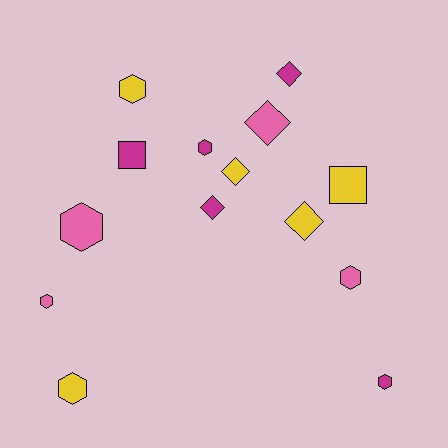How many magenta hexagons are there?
There are 2 magenta hexagons.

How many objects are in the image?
There are 14 objects.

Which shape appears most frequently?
Hexagon, with 7 objects.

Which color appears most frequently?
Yellow, with 5 objects.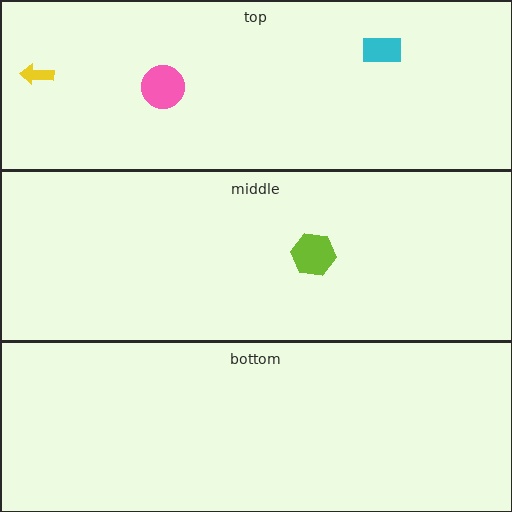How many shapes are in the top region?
3.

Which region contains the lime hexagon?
The middle region.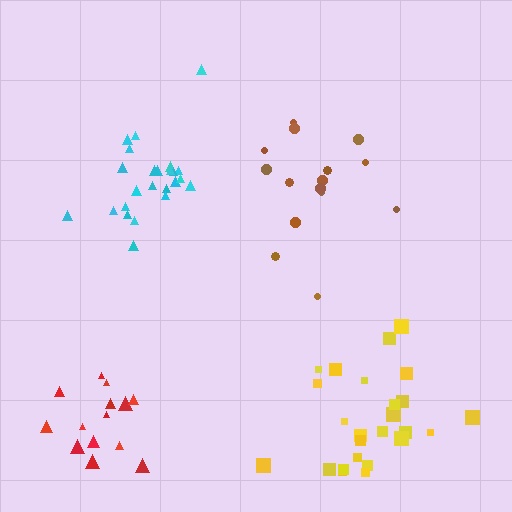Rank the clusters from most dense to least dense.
cyan, red, yellow, brown.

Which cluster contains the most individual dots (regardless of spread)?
Yellow (25).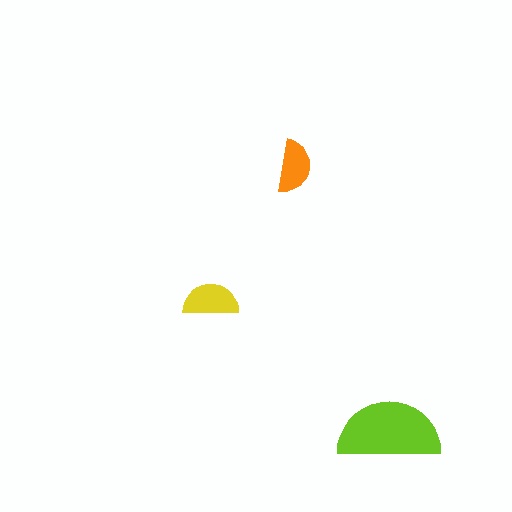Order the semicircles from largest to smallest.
the lime one, the yellow one, the orange one.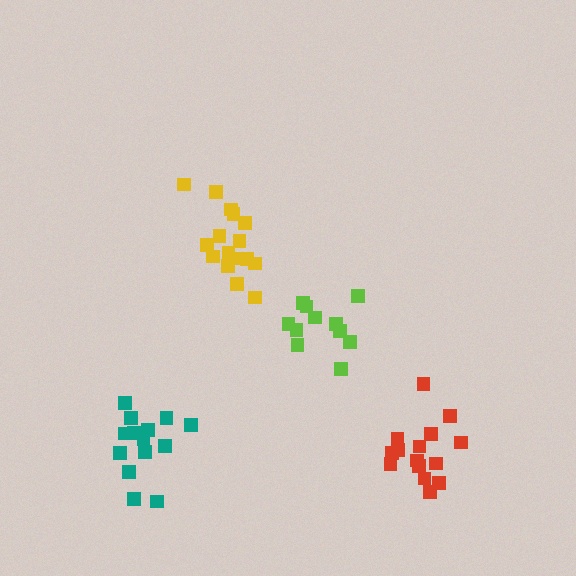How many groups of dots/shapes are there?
There are 4 groups.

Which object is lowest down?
The red cluster is bottommost.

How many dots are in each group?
Group 1: 14 dots, Group 2: 11 dots, Group 3: 16 dots, Group 4: 15 dots (56 total).